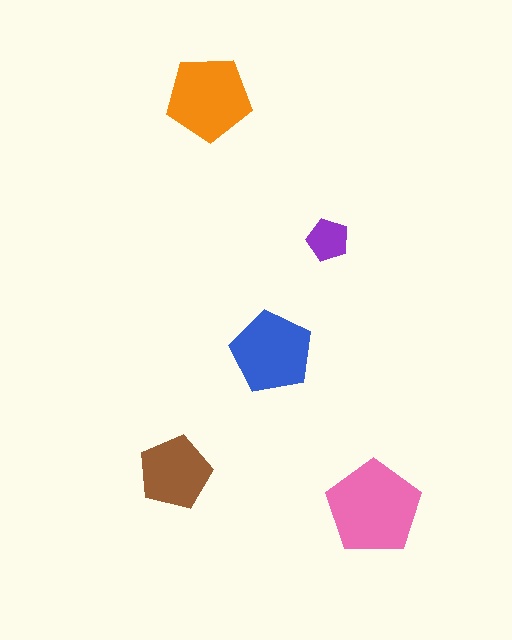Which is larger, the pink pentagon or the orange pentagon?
The pink one.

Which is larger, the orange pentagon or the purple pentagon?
The orange one.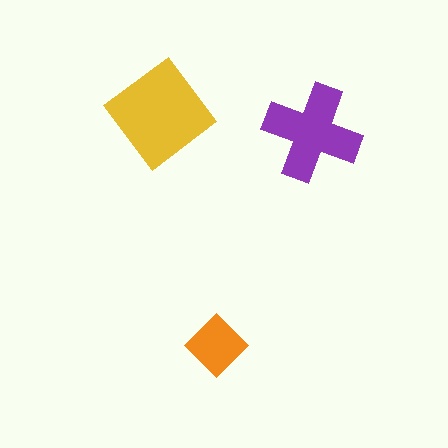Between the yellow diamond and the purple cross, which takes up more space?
The yellow diamond.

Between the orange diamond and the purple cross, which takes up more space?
The purple cross.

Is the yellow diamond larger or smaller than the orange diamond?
Larger.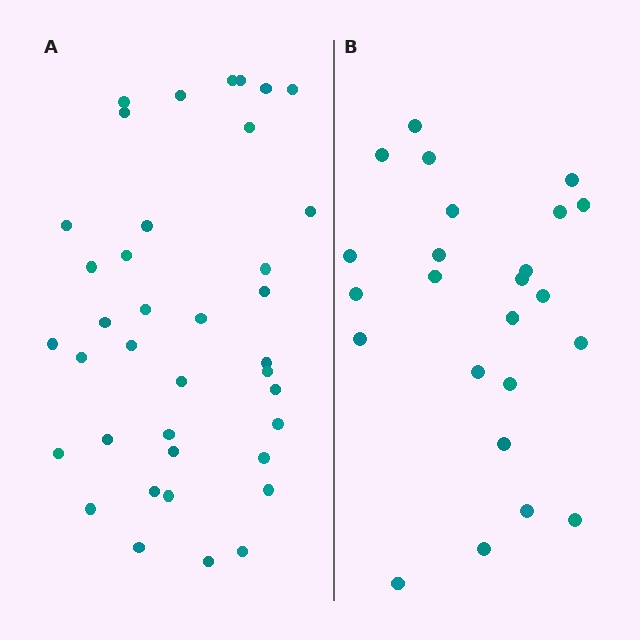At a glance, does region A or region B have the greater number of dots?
Region A (the left region) has more dots.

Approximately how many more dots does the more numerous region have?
Region A has approximately 15 more dots than region B.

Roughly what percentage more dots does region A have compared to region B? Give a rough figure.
About 60% more.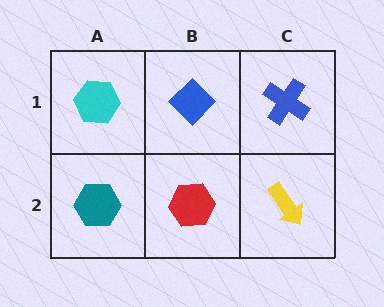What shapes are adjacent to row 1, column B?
A red hexagon (row 2, column B), a cyan hexagon (row 1, column A), a blue cross (row 1, column C).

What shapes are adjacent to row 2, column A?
A cyan hexagon (row 1, column A), a red hexagon (row 2, column B).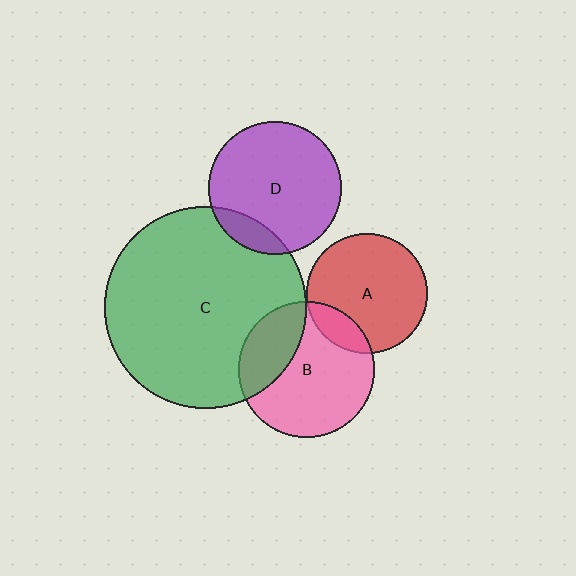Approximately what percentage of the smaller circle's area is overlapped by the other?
Approximately 15%.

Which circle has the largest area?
Circle C (green).